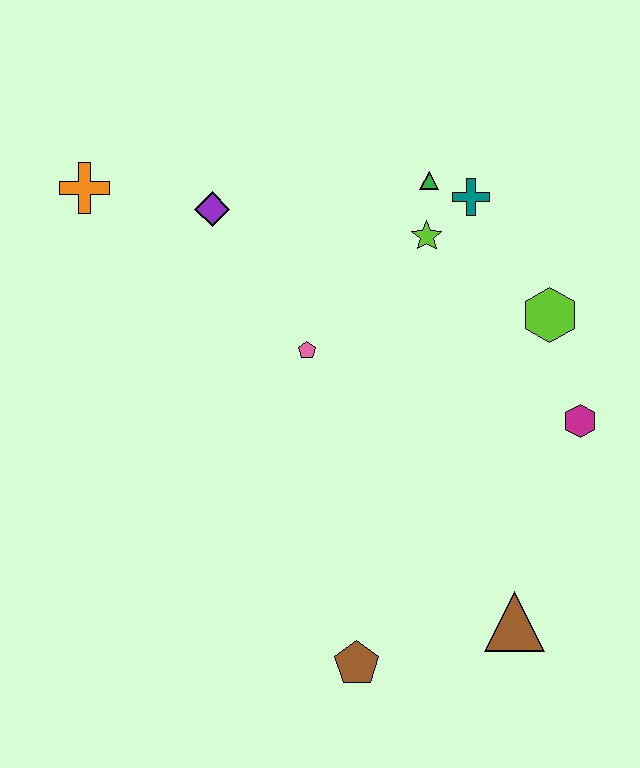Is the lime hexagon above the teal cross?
No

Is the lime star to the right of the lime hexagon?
No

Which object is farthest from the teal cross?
The brown pentagon is farthest from the teal cross.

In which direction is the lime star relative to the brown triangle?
The lime star is above the brown triangle.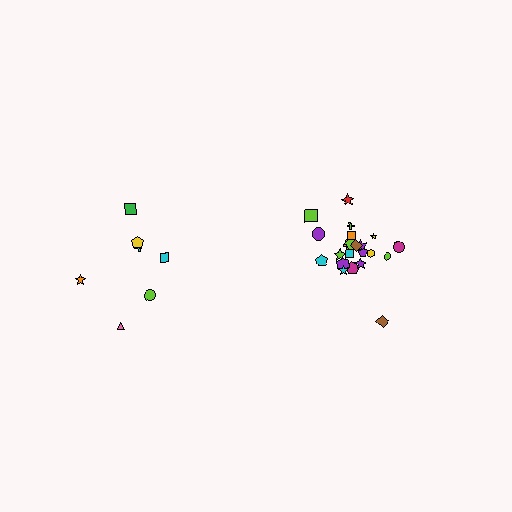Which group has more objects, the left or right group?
The right group.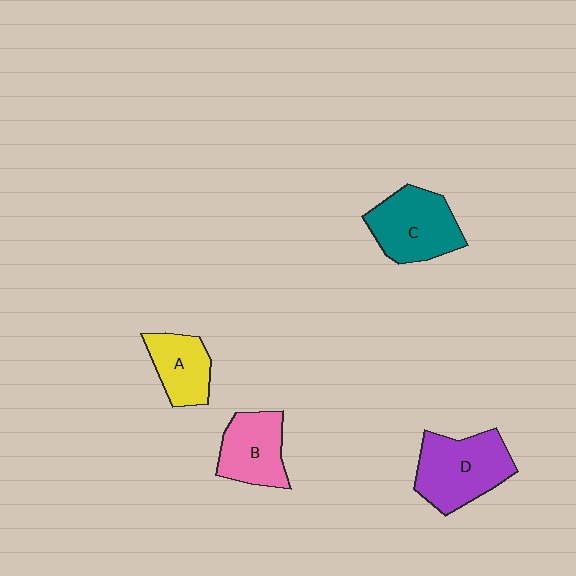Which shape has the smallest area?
Shape A (yellow).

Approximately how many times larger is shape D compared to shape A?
Approximately 1.6 times.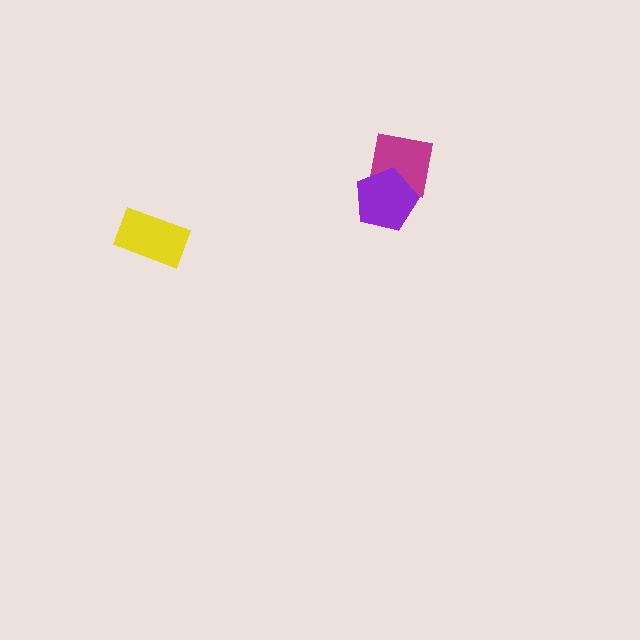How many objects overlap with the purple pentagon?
1 object overlaps with the purple pentagon.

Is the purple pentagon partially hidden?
No, no other shape covers it.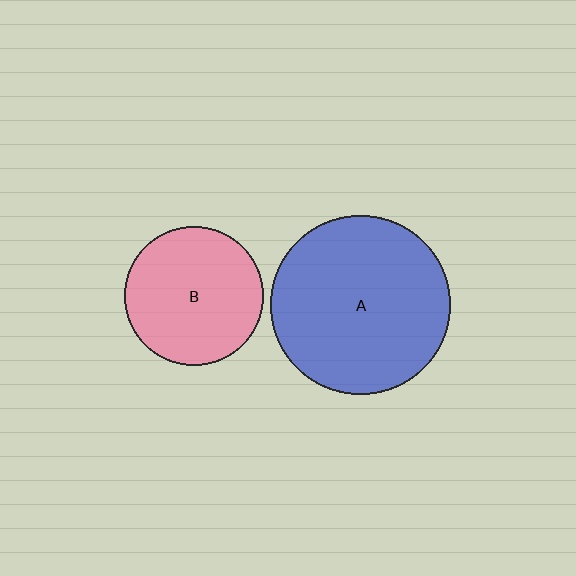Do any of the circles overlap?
No, none of the circles overlap.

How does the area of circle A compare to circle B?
Approximately 1.7 times.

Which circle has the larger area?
Circle A (blue).